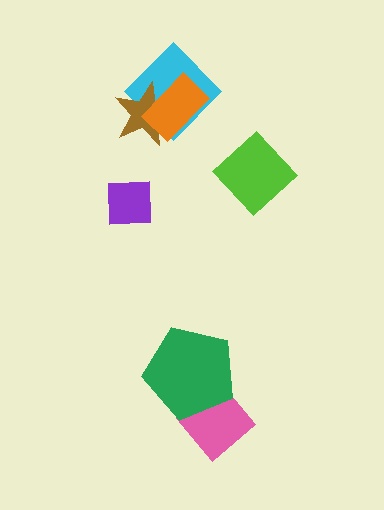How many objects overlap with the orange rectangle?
2 objects overlap with the orange rectangle.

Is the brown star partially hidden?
Yes, it is partially covered by another shape.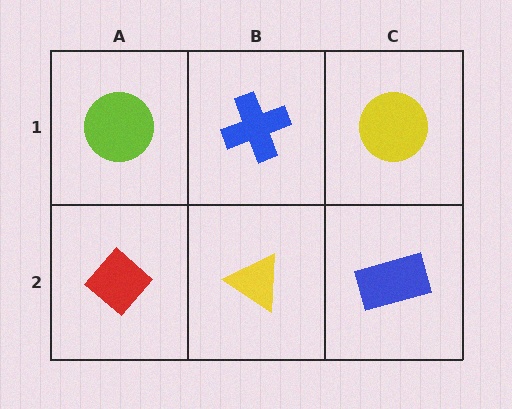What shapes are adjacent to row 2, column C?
A yellow circle (row 1, column C), a yellow triangle (row 2, column B).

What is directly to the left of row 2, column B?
A red diamond.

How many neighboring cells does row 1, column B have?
3.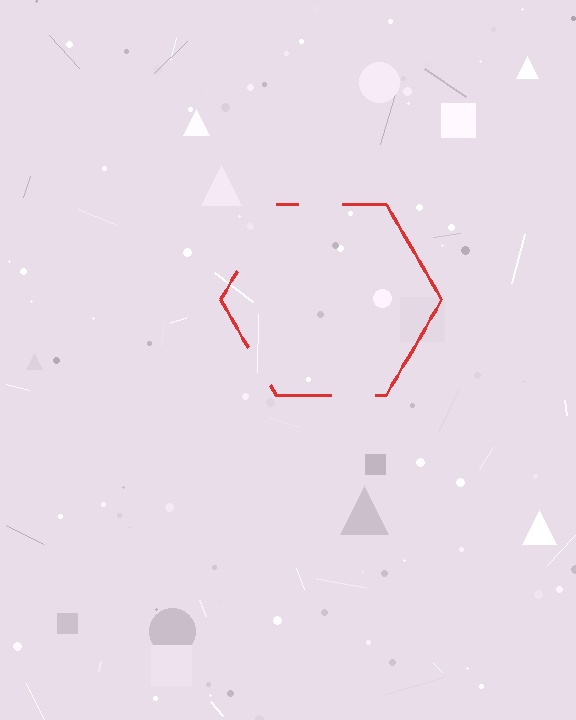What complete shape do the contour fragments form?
The contour fragments form a hexagon.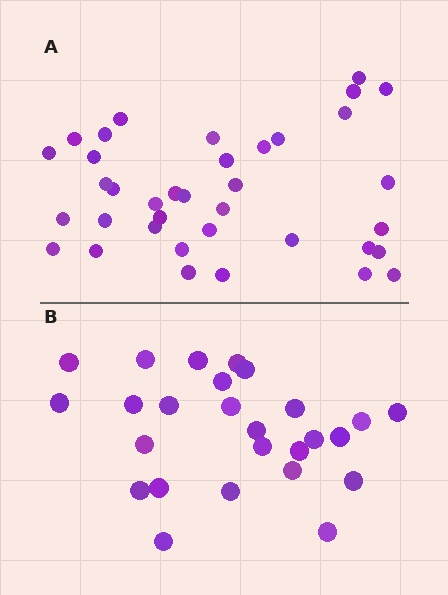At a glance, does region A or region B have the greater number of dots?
Region A (the top region) has more dots.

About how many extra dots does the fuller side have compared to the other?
Region A has roughly 12 or so more dots than region B.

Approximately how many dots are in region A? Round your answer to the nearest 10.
About 40 dots. (The exact count is 37, which rounds to 40.)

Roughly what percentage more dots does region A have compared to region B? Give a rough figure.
About 40% more.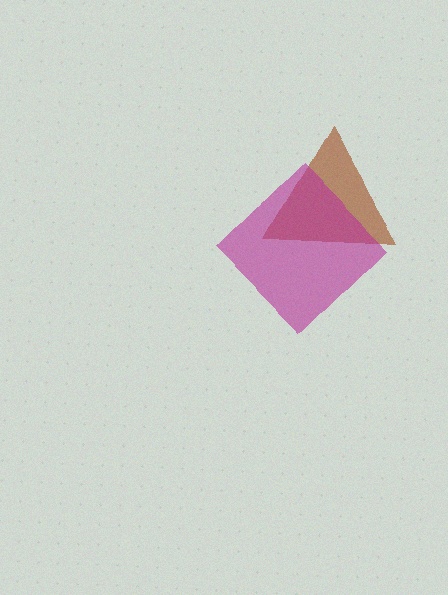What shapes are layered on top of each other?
The layered shapes are: a brown triangle, a magenta diamond.